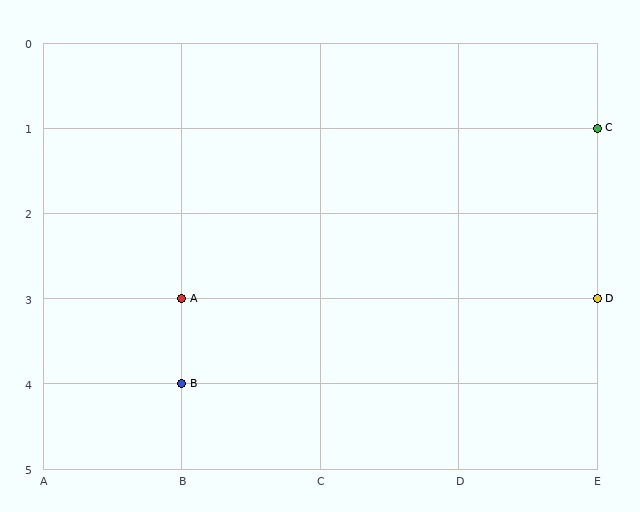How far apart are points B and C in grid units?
Points B and C are 3 columns and 3 rows apart (about 4.2 grid units diagonally).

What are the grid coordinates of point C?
Point C is at grid coordinates (E, 1).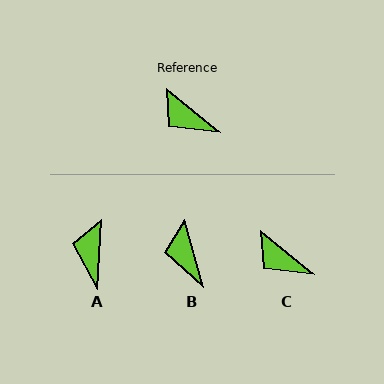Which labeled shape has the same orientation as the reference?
C.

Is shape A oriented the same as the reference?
No, it is off by about 54 degrees.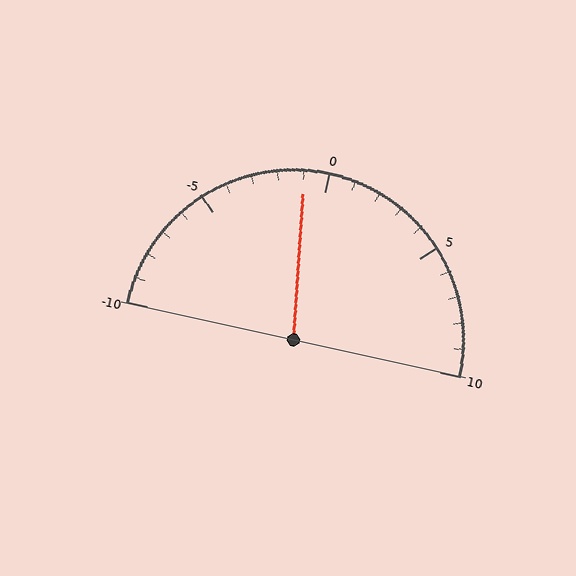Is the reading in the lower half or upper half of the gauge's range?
The reading is in the lower half of the range (-10 to 10).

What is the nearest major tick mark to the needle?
The nearest major tick mark is 0.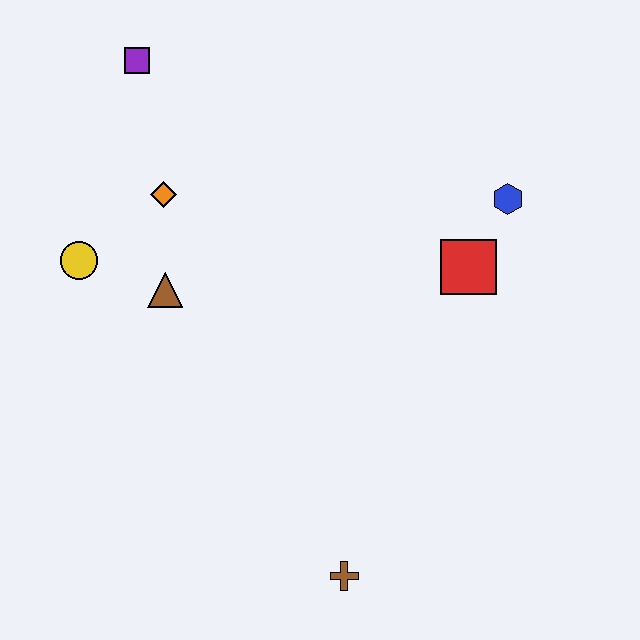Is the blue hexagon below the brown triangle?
No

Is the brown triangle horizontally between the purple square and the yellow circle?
No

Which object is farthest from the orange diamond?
The brown cross is farthest from the orange diamond.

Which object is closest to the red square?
The blue hexagon is closest to the red square.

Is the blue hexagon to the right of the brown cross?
Yes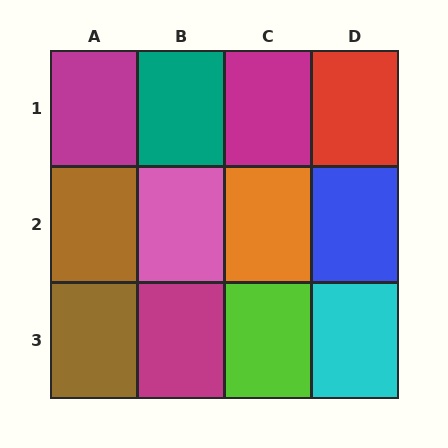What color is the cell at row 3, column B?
Magenta.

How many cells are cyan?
1 cell is cyan.